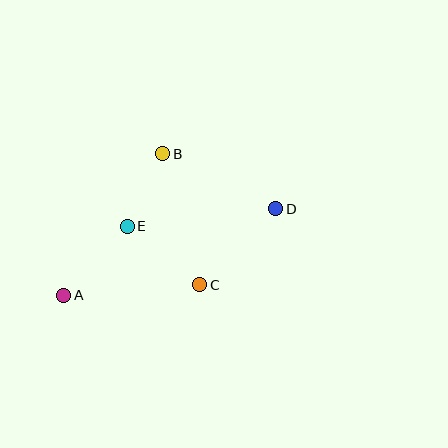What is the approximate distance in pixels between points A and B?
The distance between A and B is approximately 173 pixels.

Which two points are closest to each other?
Points B and E are closest to each other.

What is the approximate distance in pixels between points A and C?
The distance between A and C is approximately 137 pixels.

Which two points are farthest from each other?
Points A and D are farthest from each other.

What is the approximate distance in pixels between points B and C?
The distance between B and C is approximately 136 pixels.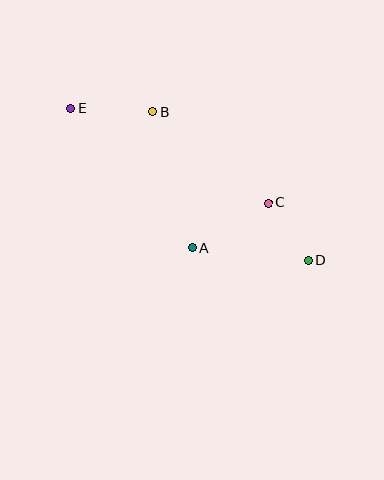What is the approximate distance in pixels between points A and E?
The distance between A and E is approximately 185 pixels.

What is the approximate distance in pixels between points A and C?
The distance between A and C is approximately 88 pixels.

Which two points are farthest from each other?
Points D and E are farthest from each other.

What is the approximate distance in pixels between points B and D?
The distance between B and D is approximately 215 pixels.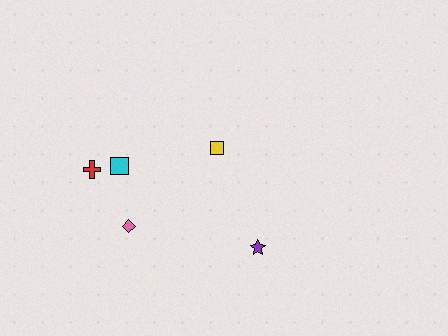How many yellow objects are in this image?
There is 1 yellow object.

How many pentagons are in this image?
There are no pentagons.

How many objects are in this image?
There are 5 objects.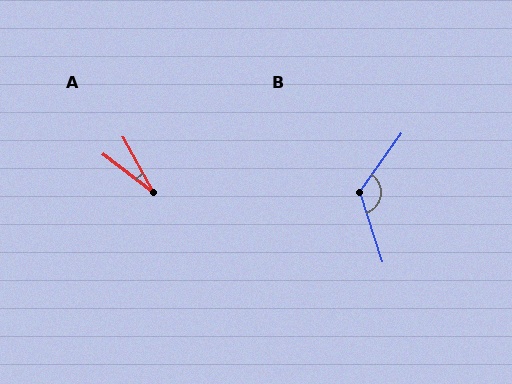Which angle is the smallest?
A, at approximately 24 degrees.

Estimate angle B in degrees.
Approximately 127 degrees.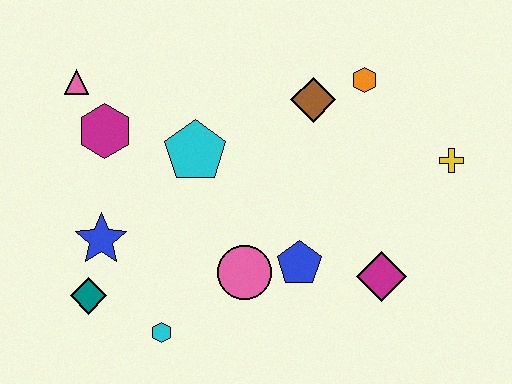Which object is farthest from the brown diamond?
The teal diamond is farthest from the brown diamond.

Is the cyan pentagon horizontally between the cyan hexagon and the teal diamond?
No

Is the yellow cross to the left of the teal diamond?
No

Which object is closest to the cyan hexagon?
The teal diamond is closest to the cyan hexagon.